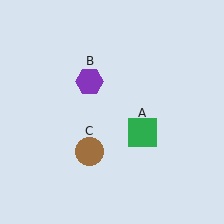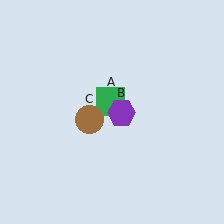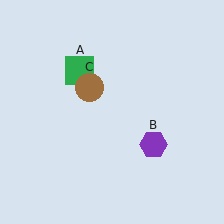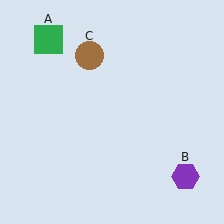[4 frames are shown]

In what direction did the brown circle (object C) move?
The brown circle (object C) moved up.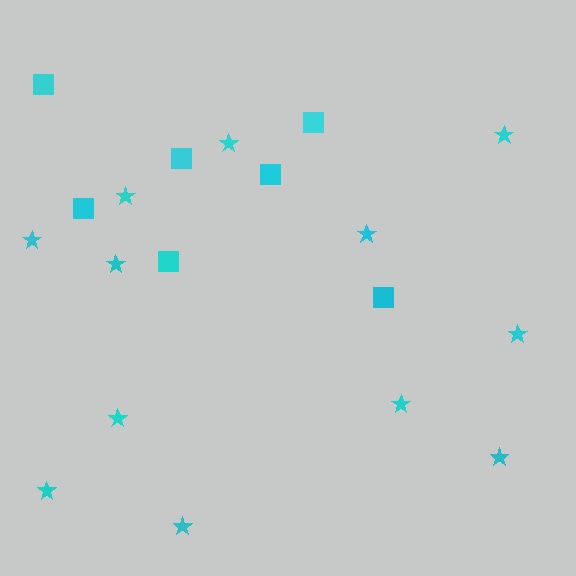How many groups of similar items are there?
There are 2 groups: one group of squares (7) and one group of stars (12).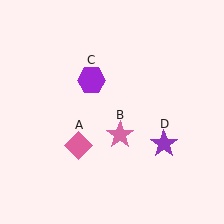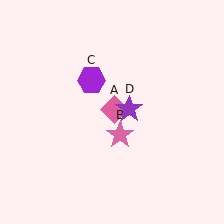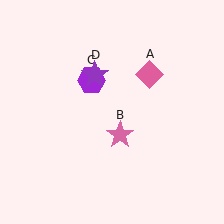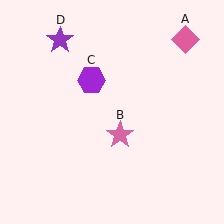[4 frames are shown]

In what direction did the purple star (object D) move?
The purple star (object D) moved up and to the left.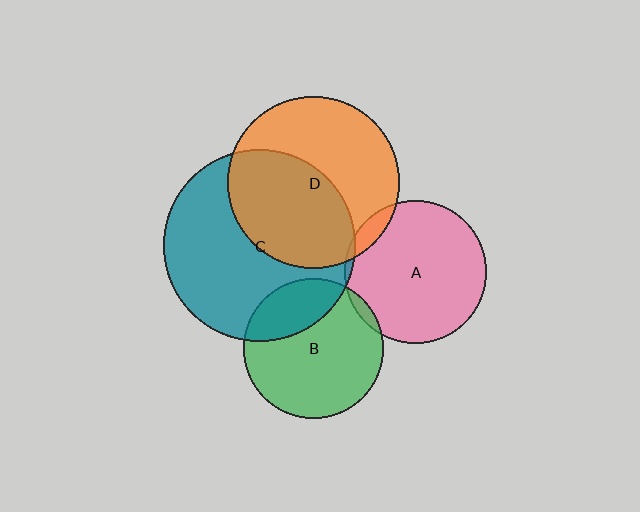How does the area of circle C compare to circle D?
Approximately 1.3 times.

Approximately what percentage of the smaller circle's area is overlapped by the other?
Approximately 5%.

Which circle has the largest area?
Circle C (teal).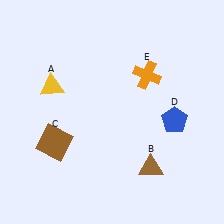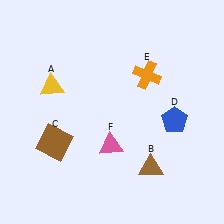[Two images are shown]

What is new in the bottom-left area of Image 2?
A pink triangle (F) was added in the bottom-left area of Image 2.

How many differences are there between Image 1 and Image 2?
There is 1 difference between the two images.